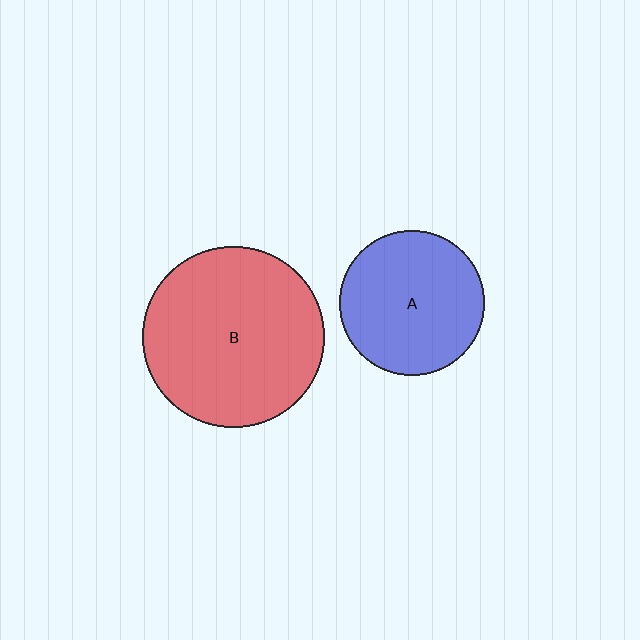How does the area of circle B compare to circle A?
Approximately 1.6 times.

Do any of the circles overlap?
No, none of the circles overlap.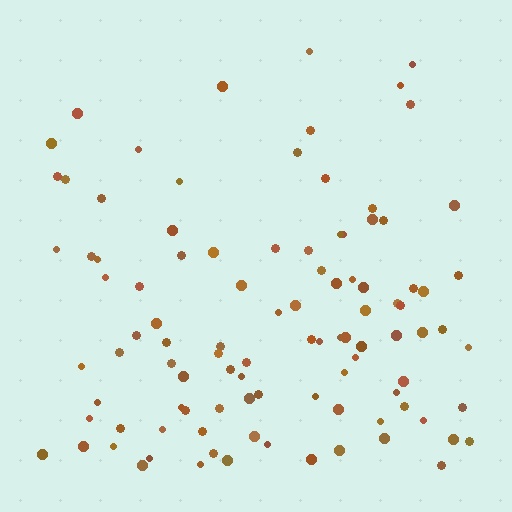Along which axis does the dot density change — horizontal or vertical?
Vertical.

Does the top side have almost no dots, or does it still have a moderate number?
Still a moderate number, just noticeably fewer than the bottom.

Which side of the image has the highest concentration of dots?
The bottom.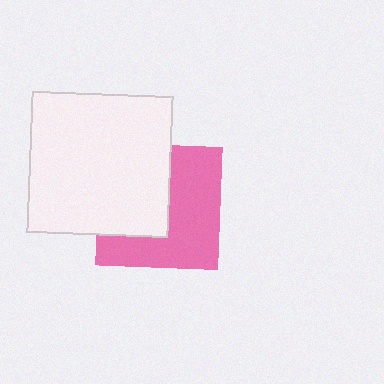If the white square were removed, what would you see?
You would see the complete pink square.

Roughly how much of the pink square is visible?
About half of it is visible (roughly 56%).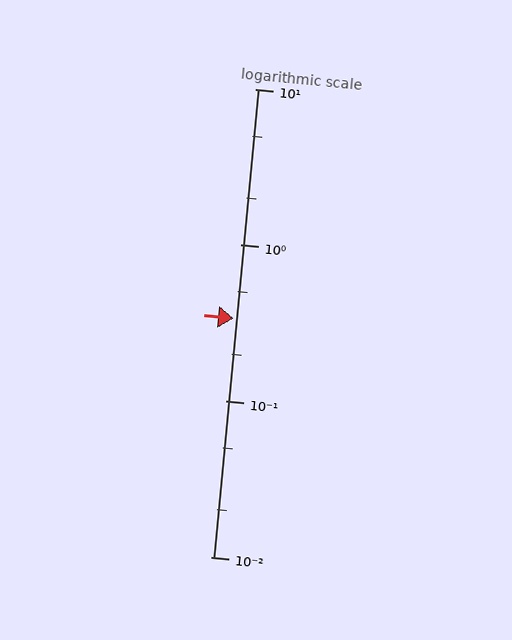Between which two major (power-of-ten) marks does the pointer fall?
The pointer is between 0.1 and 1.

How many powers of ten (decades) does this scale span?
The scale spans 3 decades, from 0.01 to 10.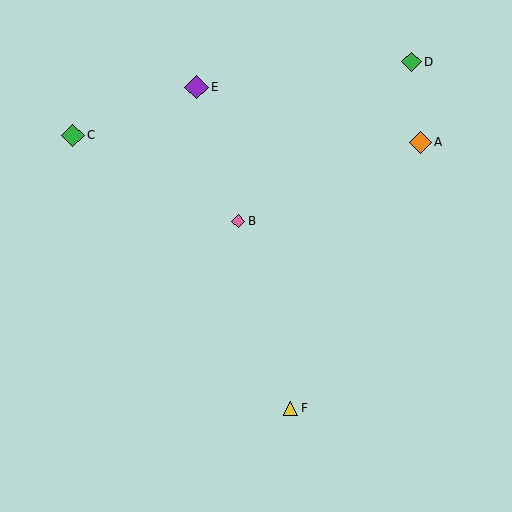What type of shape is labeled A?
Shape A is an orange diamond.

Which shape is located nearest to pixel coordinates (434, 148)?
The orange diamond (labeled A) at (421, 142) is nearest to that location.